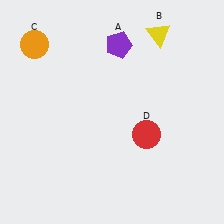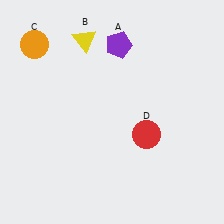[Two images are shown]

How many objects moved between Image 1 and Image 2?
1 object moved between the two images.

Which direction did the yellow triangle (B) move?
The yellow triangle (B) moved left.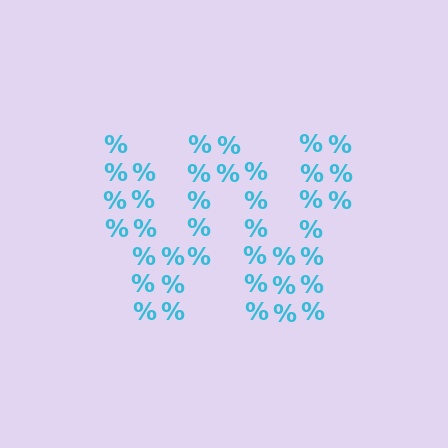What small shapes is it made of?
It is made of small percent signs.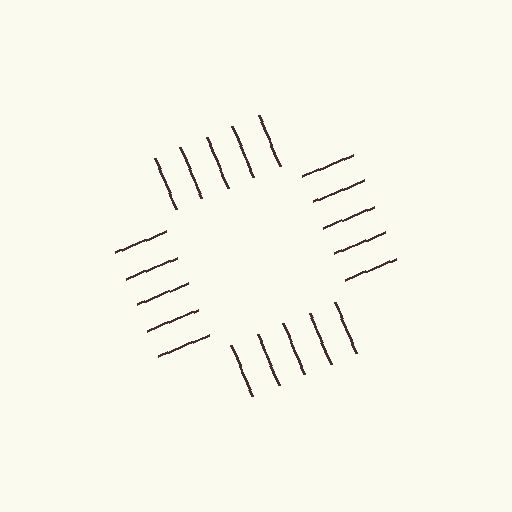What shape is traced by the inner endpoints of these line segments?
An illusory square — the line segments terminate on its edges but no continuous stroke is drawn.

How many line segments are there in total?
20 — 5 along each of the 4 edges.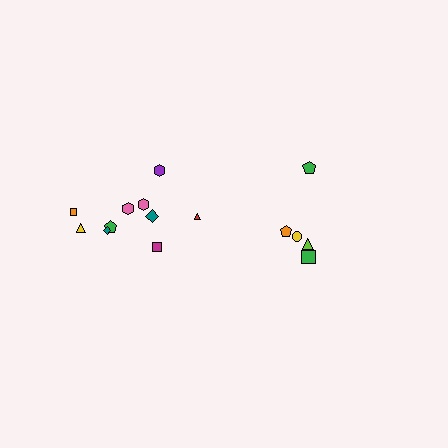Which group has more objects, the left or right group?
The left group.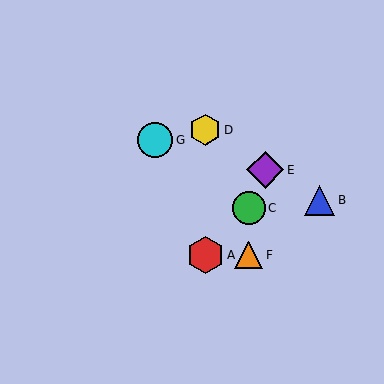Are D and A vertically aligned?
Yes, both are at x≈205.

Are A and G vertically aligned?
No, A is at x≈205 and G is at x≈155.